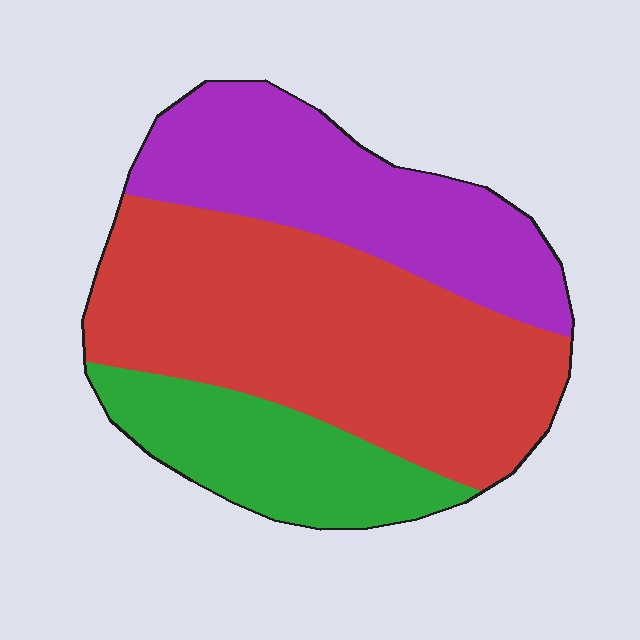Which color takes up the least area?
Green, at roughly 20%.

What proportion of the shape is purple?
Purple covers 30% of the shape.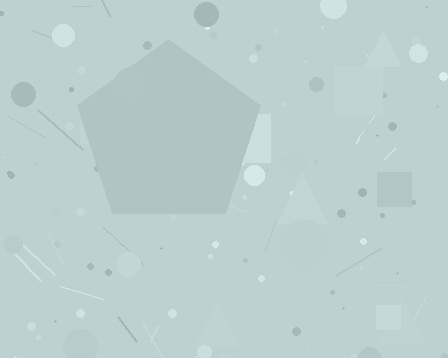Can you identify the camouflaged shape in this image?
The camouflaged shape is a pentagon.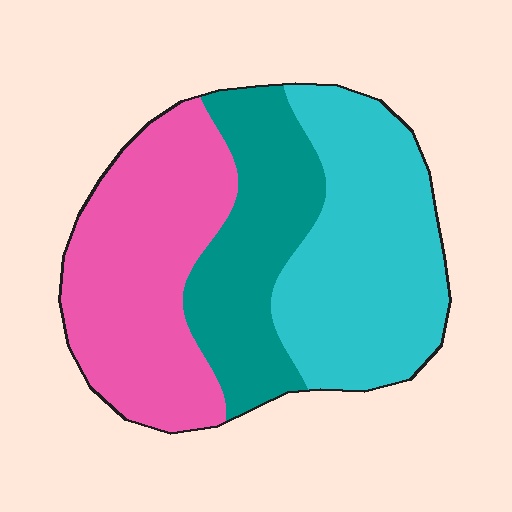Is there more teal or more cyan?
Cyan.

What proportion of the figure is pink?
Pink covers roughly 35% of the figure.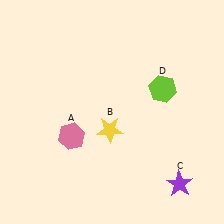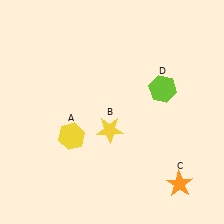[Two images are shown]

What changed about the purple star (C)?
In Image 1, C is purple. In Image 2, it changed to orange.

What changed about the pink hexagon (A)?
In Image 1, A is pink. In Image 2, it changed to yellow.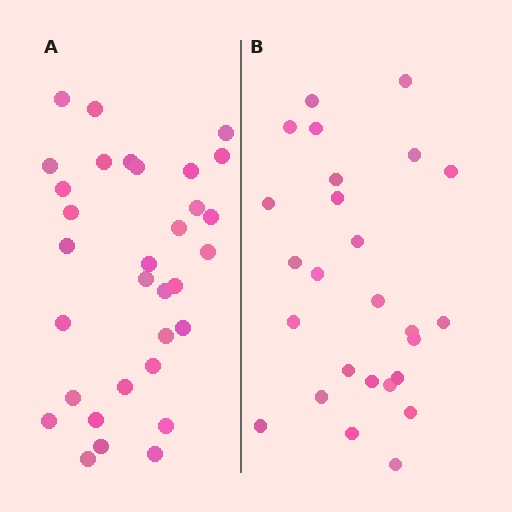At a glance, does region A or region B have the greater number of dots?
Region A (the left region) has more dots.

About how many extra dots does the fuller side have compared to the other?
Region A has about 6 more dots than region B.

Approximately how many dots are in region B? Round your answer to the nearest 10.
About 30 dots. (The exact count is 26, which rounds to 30.)